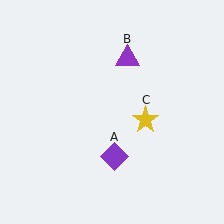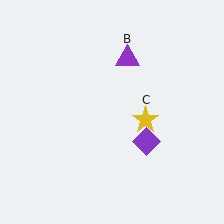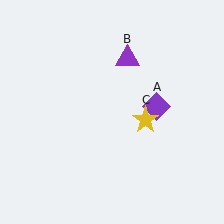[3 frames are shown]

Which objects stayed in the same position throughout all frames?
Purple triangle (object B) and yellow star (object C) remained stationary.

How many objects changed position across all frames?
1 object changed position: purple diamond (object A).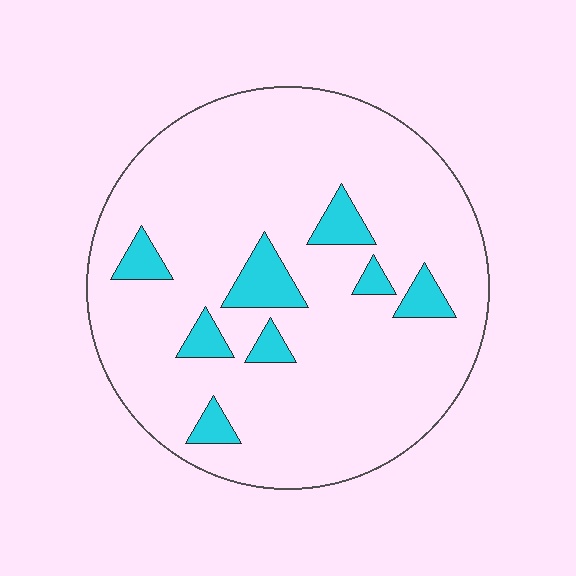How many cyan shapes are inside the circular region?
8.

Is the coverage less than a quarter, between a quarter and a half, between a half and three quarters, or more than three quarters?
Less than a quarter.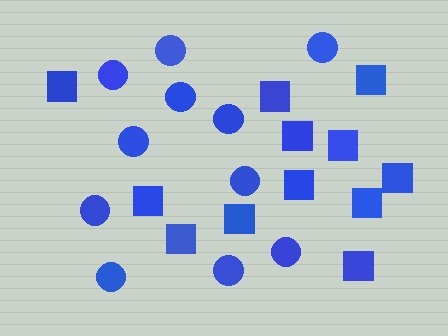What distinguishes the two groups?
There are 2 groups: one group of circles (11) and one group of squares (12).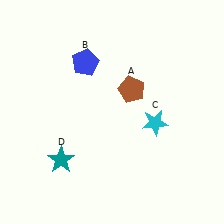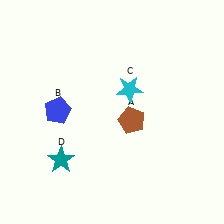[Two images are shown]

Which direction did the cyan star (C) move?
The cyan star (C) moved up.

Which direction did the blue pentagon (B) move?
The blue pentagon (B) moved down.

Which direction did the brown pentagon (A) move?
The brown pentagon (A) moved down.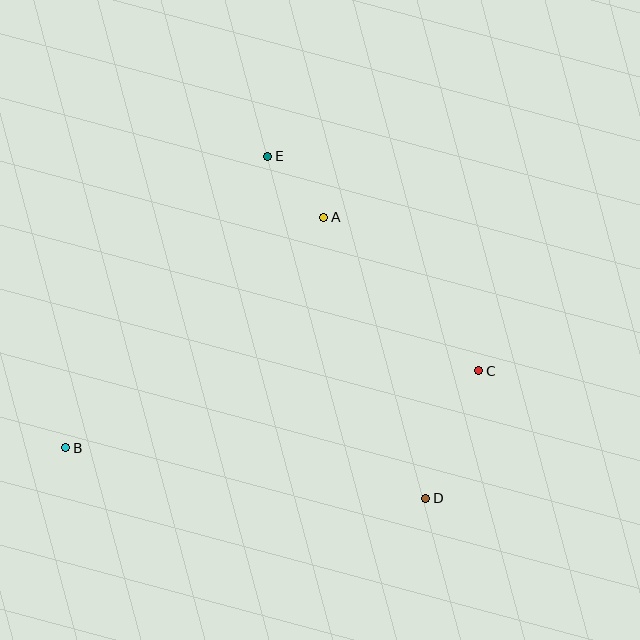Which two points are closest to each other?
Points A and E are closest to each other.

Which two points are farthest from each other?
Points B and C are farthest from each other.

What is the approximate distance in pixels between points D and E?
The distance between D and E is approximately 377 pixels.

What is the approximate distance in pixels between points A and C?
The distance between A and C is approximately 218 pixels.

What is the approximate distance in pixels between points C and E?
The distance between C and E is approximately 301 pixels.